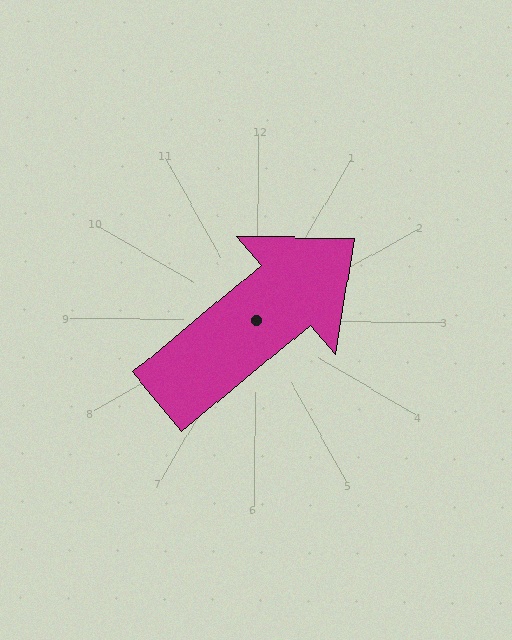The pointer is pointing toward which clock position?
Roughly 2 o'clock.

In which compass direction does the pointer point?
Northeast.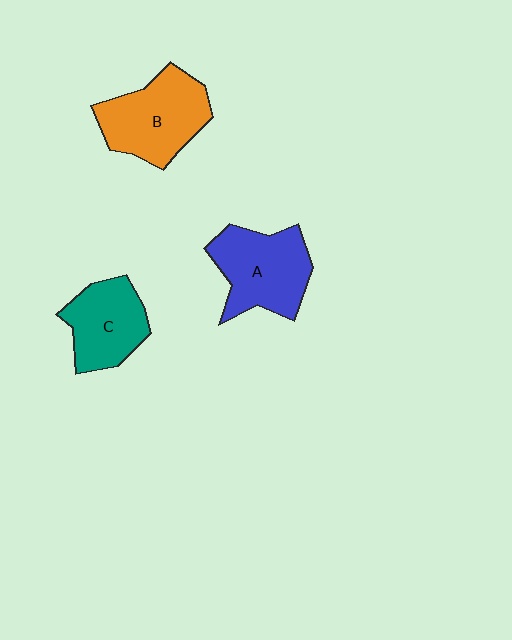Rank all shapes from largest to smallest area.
From largest to smallest: B (orange), A (blue), C (teal).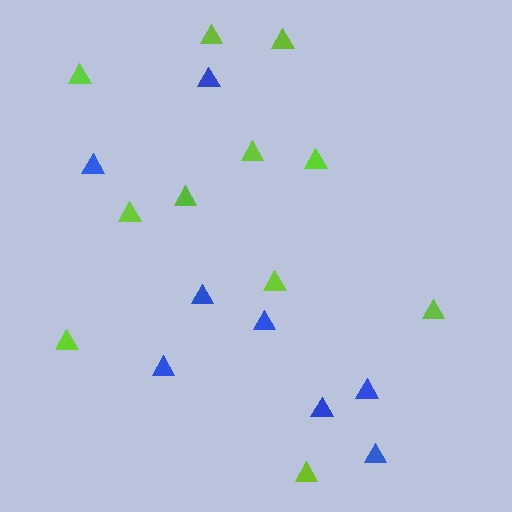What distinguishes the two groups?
There are 2 groups: one group of lime triangles (11) and one group of blue triangles (8).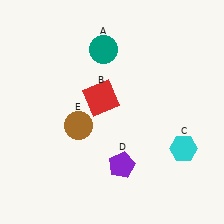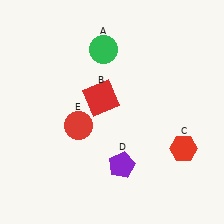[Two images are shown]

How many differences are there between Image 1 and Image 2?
There are 3 differences between the two images.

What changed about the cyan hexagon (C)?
In Image 1, C is cyan. In Image 2, it changed to red.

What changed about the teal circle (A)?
In Image 1, A is teal. In Image 2, it changed to green.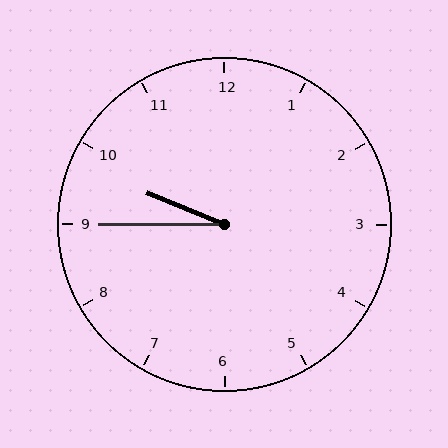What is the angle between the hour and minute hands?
Approximately 22 degrees.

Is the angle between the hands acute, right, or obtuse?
It is acute.